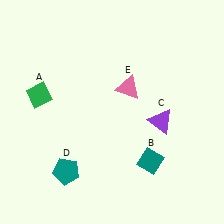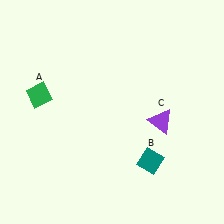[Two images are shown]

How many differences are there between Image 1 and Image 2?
There are 2 differences between the two images.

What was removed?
The teal pentagon (D), the pink triangle (E) were removed in Image 2.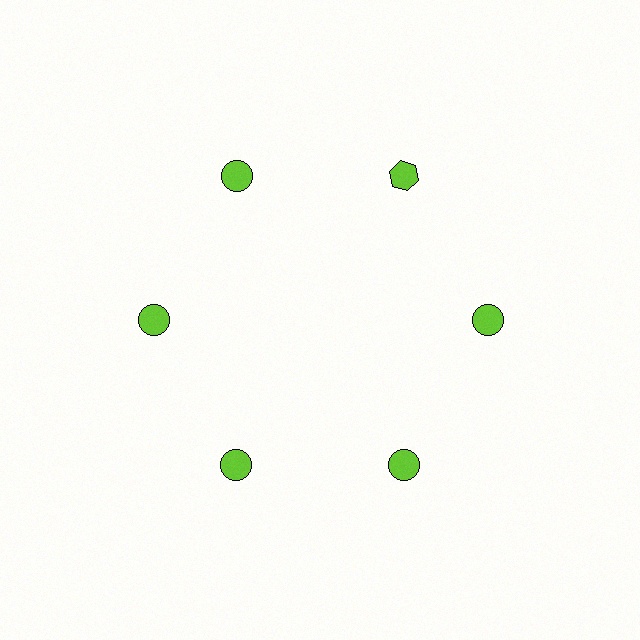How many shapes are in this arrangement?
There are 6 shapes arranged in a ring pattern.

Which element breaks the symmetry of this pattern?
The lime hexagon at roughly the 1 o'clock position breaks the symmetry. All other shapes are lime circles.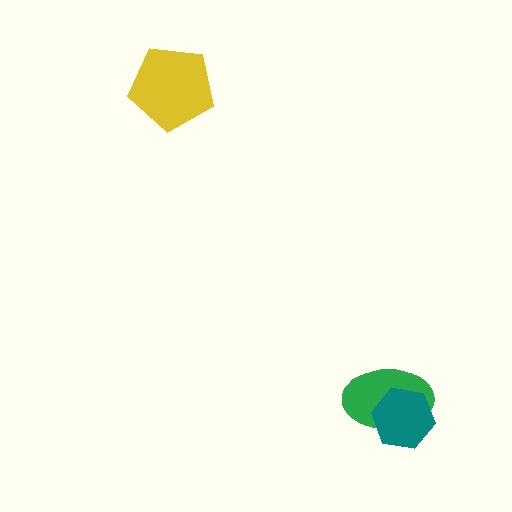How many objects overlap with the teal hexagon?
1 object overlaps with the teal hexagon.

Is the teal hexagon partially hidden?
No, no other shape covers it.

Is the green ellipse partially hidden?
Yes, it is partially covered by another shape.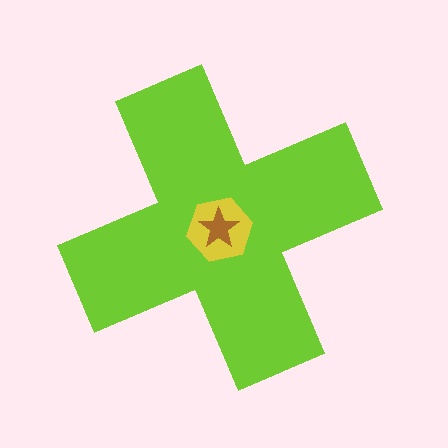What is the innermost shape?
The brown star.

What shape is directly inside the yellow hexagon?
The brown star.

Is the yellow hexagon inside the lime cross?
Yes.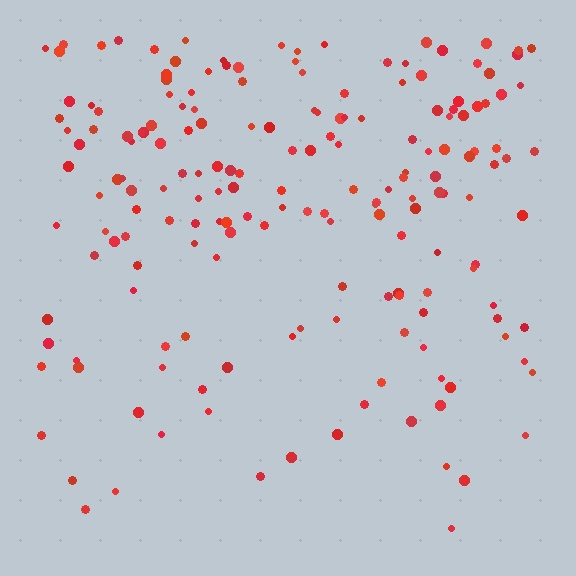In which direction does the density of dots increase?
From bottom to top, with the top side densest.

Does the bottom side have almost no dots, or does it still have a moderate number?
Still a moderate number, just noticeably fewer than the top.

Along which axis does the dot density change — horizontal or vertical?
Vertical.